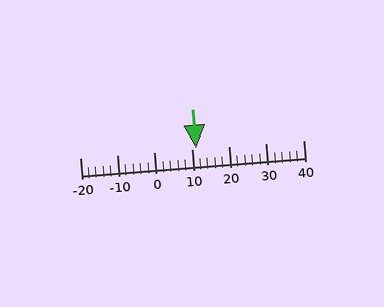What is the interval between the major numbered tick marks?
The major tick marks are spaced 10 units apart.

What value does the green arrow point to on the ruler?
The green arrow points to approximately 11.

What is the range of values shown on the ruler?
The ruler shows values from -20 to 40.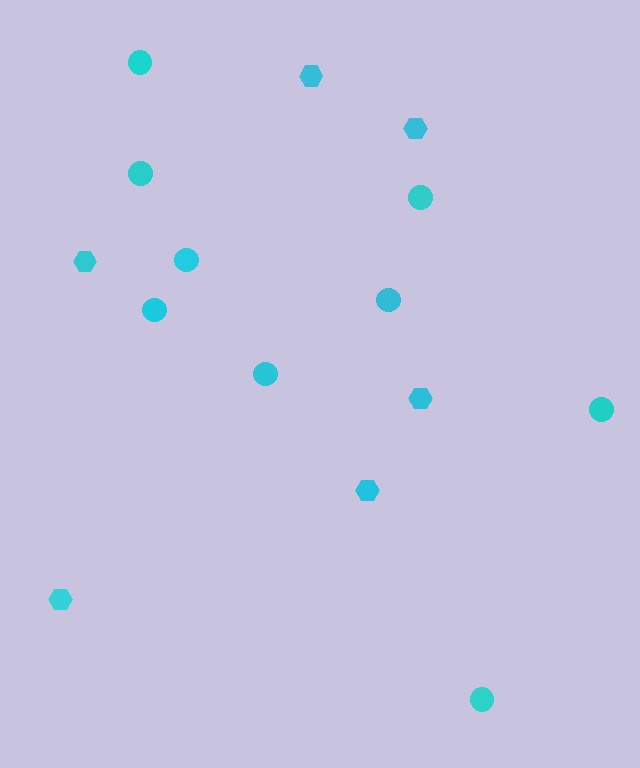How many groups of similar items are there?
There are 2 groups: one group of hexagons (6) and one group of circles (9).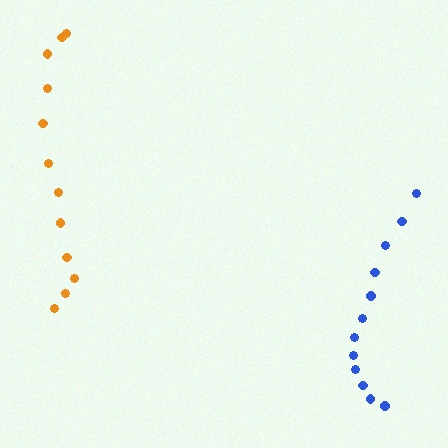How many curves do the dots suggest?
There are 2 distinct paths.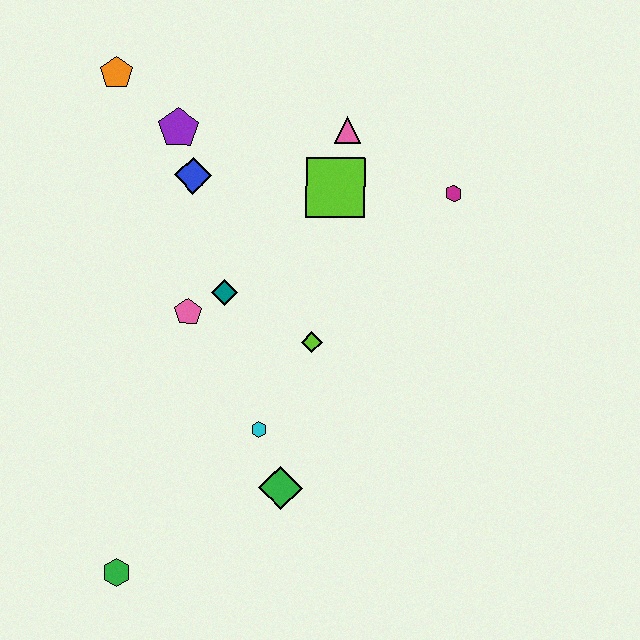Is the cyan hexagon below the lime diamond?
Yes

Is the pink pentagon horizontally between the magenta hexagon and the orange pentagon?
Yes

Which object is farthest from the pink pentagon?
The magenta hexagon is farthest from the pink pentagon.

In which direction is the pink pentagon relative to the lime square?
The pink pentagon is to the left of the lime square.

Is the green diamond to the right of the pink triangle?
No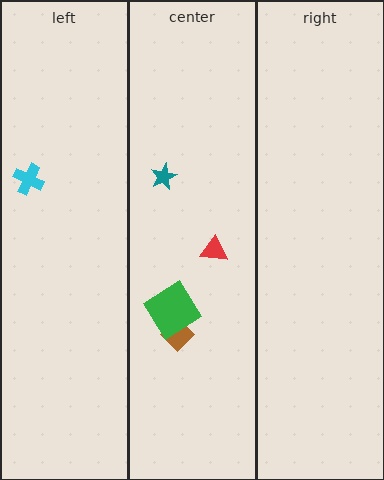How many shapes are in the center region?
4.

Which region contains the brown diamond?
The center region.